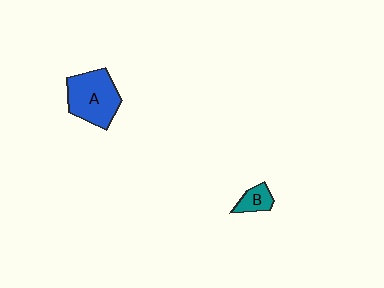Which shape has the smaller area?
Shape B (teal).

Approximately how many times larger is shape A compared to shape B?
Approximately 2.9 times.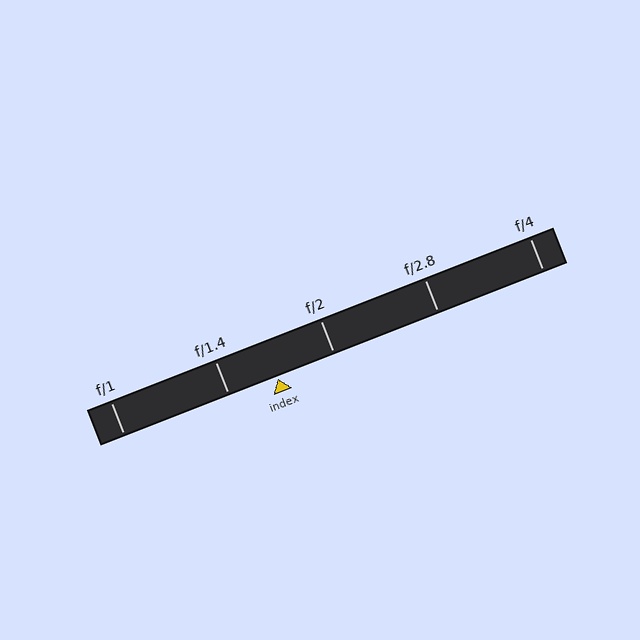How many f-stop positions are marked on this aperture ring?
There are 5 f-stop positions marked.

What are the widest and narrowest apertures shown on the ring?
The widest aperture shown is f/1 and the narrowest is f/4.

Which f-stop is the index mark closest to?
The index mark is closest to f/1.4.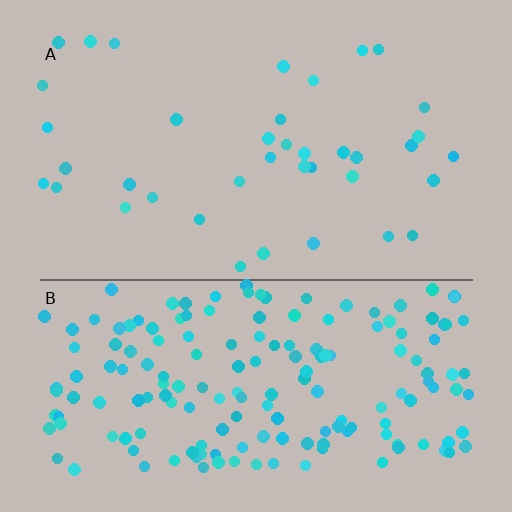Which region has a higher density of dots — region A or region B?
B (the bottom).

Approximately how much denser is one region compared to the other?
Approximately 4.5× — region B over region A.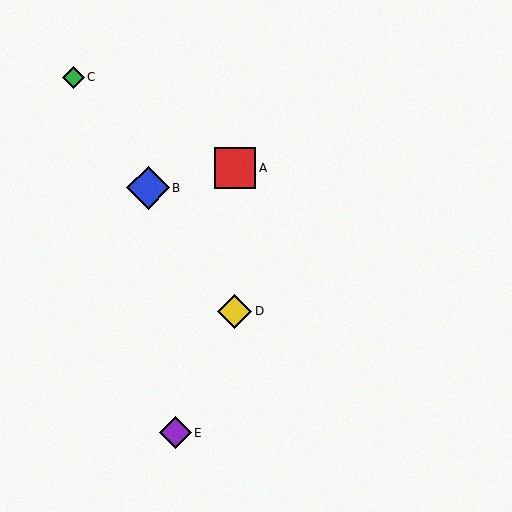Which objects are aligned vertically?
Objects A, D are aligned vertically.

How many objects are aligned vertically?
2 objects (A, D) are aligned vertically.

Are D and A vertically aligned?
Yes, both are at x≈235.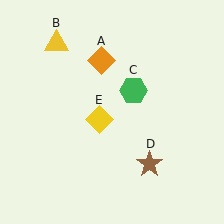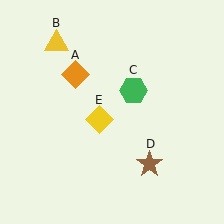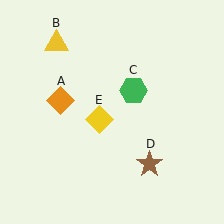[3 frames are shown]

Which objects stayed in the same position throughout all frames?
Yellow triangle (object B) and green hexagon (object C) and brown star (object D) and yellow diamond (object E) remained stationary.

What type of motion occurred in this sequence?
The orange diamond (object A) rotated counterclockwise around the center of the scene.